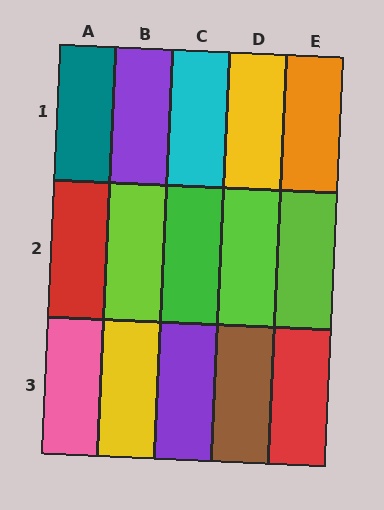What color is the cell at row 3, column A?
Pink.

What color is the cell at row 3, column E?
Red.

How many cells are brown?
1 cell is brown.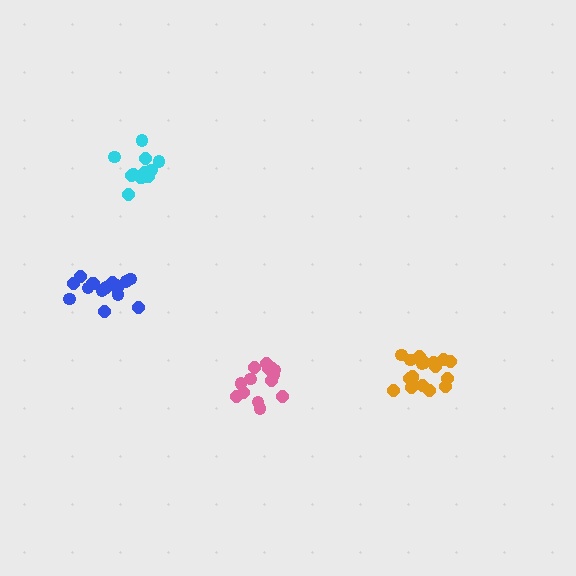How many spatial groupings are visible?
There are 4 spatial groupings.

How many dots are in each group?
Group 1: 14 dots, Group 2: 18 dots, Group 3: 13 dots, Group 4: 17 dots (62 total).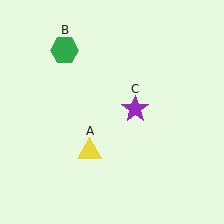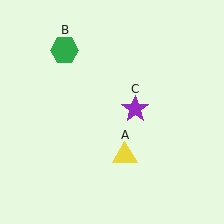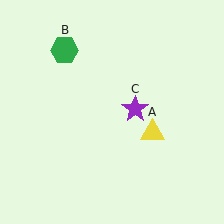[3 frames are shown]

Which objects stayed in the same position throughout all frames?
Green hexagon (object B) and purple star (object C) remained stationary.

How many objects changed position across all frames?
1 object changed position: yellow triangle (object A).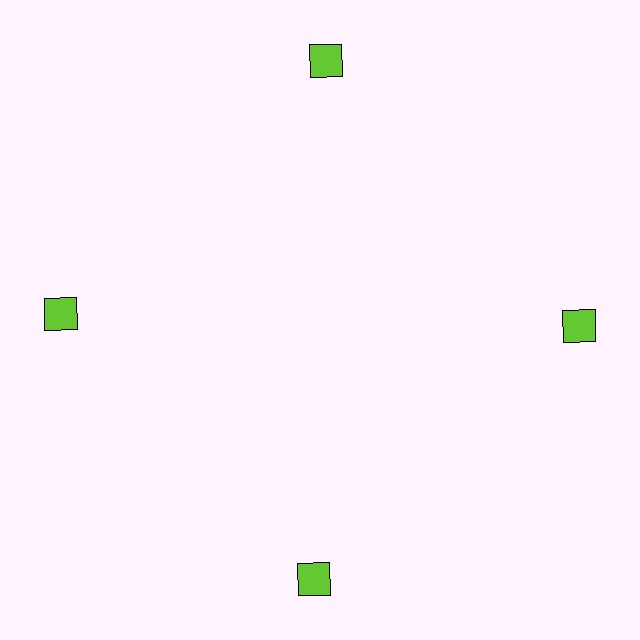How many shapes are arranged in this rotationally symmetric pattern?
There are 4 shapes, arranged in 4 groups of 1.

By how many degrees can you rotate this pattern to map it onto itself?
The pattern maps onto itself every 90 degrees of rotation.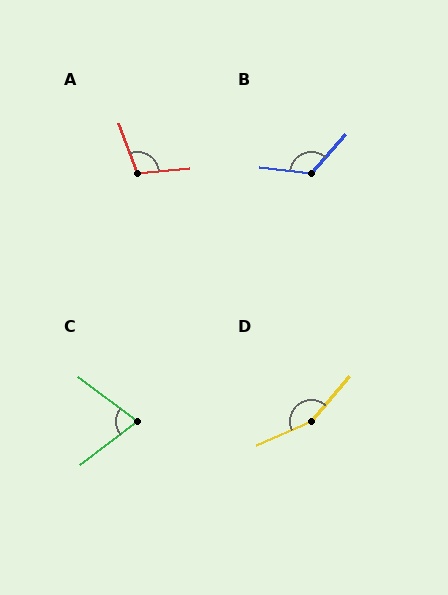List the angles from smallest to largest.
C (74°), A (104°), B (125°), D (155°).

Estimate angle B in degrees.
Approximately 125 degrees.